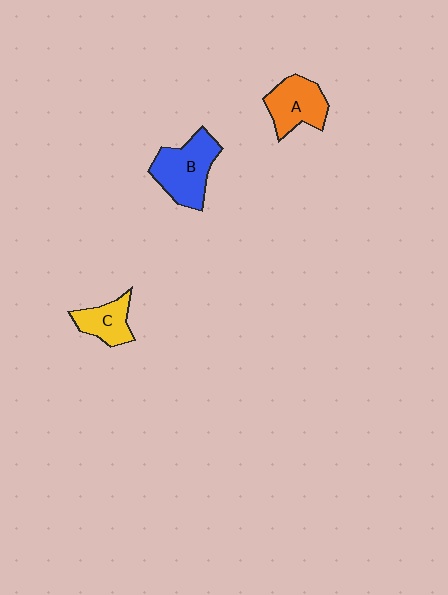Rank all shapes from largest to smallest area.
From largest to smallest: B (blue), A (orange), C (yellow).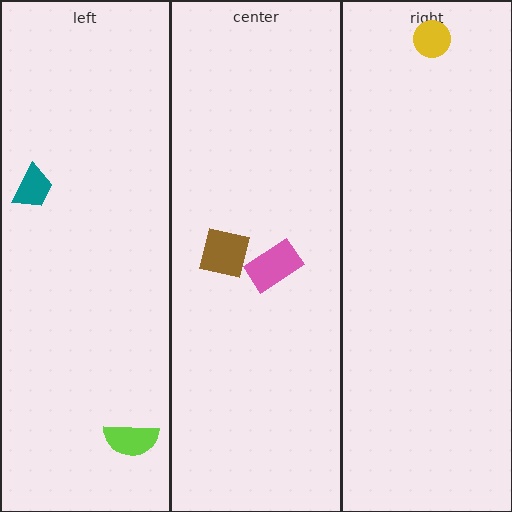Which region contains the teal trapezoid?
The left region.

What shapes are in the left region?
The teal trapezoid, the lime semicircle.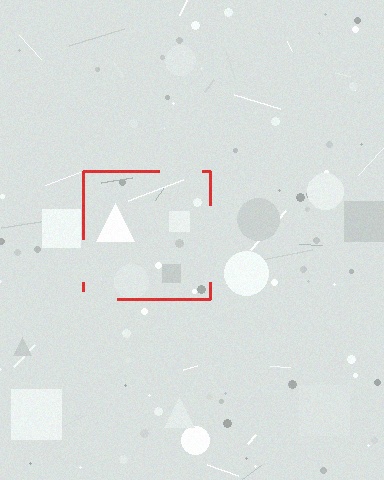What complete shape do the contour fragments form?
The contour fragments form a square.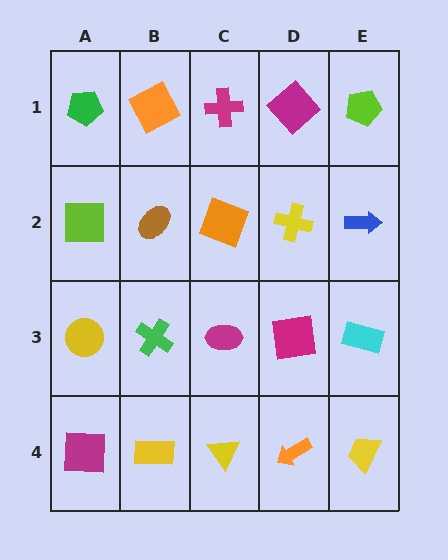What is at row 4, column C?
A yellow triangle.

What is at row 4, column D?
An orange arrow.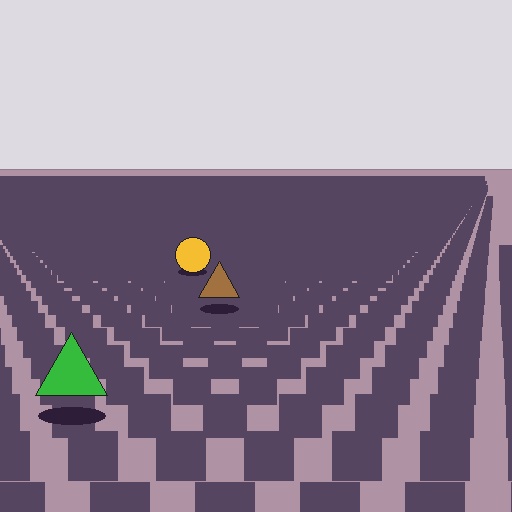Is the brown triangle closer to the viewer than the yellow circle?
Yes. The brown triangle is closer — you can tell from the texture gradient: the ground texture is coarser near it.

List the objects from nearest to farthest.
From nearest to farthest: the green triangle, the brown triangle, the yellow circle.